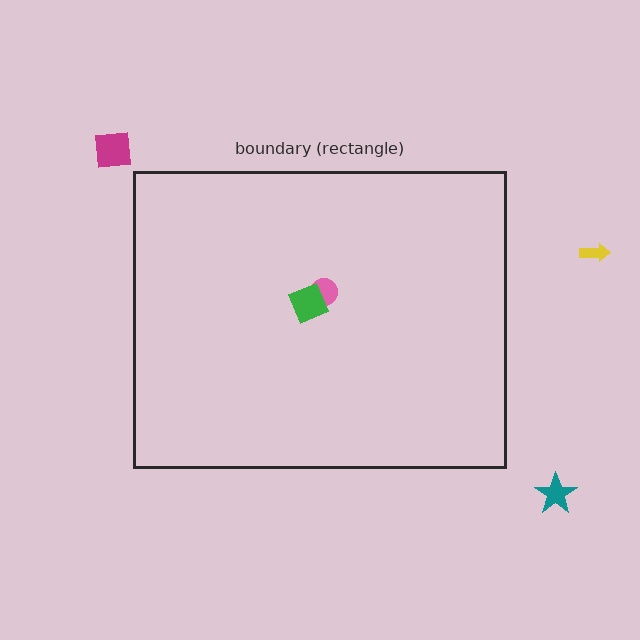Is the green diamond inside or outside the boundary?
Inside.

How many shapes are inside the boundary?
2 inside, 3 outside.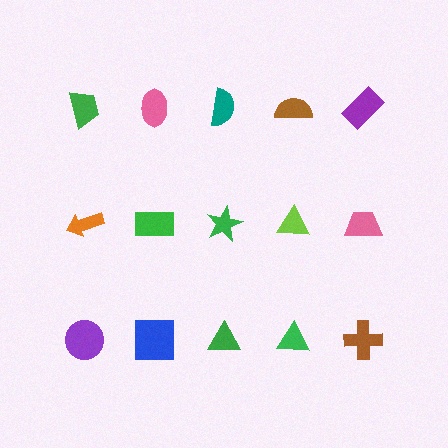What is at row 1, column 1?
A green trapezoid.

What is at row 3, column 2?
A blue square.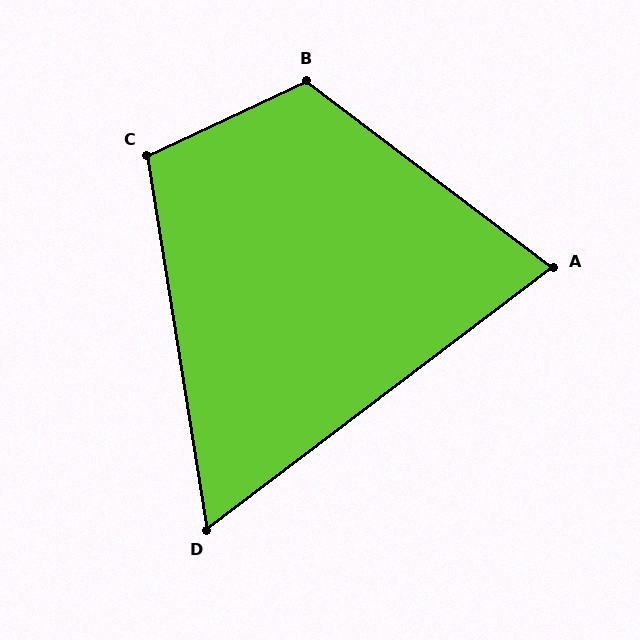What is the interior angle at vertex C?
Approximately 106 degrees (obtuse).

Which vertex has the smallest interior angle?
D, at approximately 62 degrees.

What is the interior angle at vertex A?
Approximately 74 degrees (acute).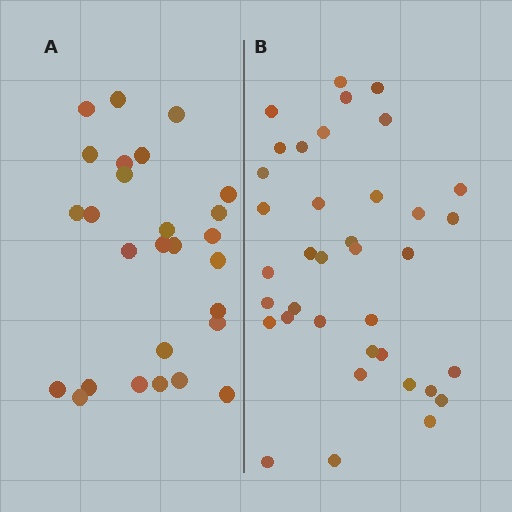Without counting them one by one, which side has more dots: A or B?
Region B (the right region) has more dots.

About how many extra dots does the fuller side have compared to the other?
Region B has roughly 10 or so more dots than region A.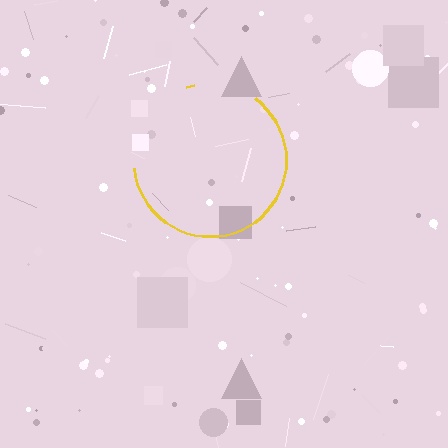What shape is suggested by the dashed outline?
The dashed outline suggests a circle.